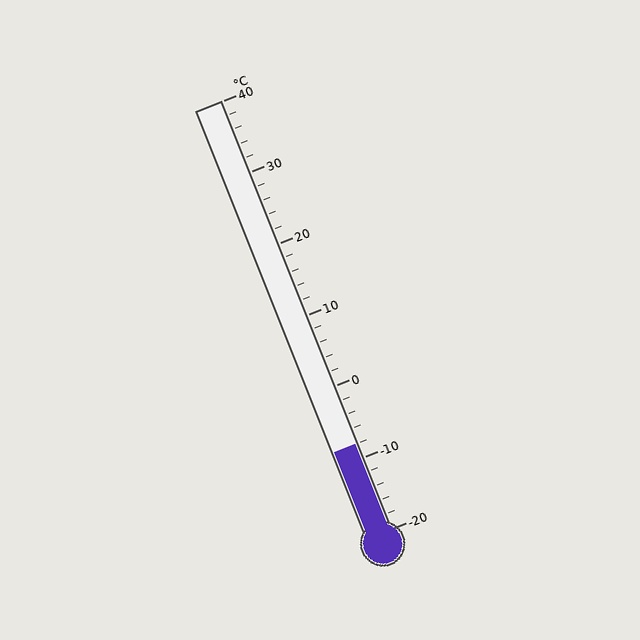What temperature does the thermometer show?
The thermometer shows approximately -8°C.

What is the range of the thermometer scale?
The thermometer scale ranges from -20°C to 40°C.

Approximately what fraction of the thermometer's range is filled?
The thermometer is filled to approximately 20% of its range.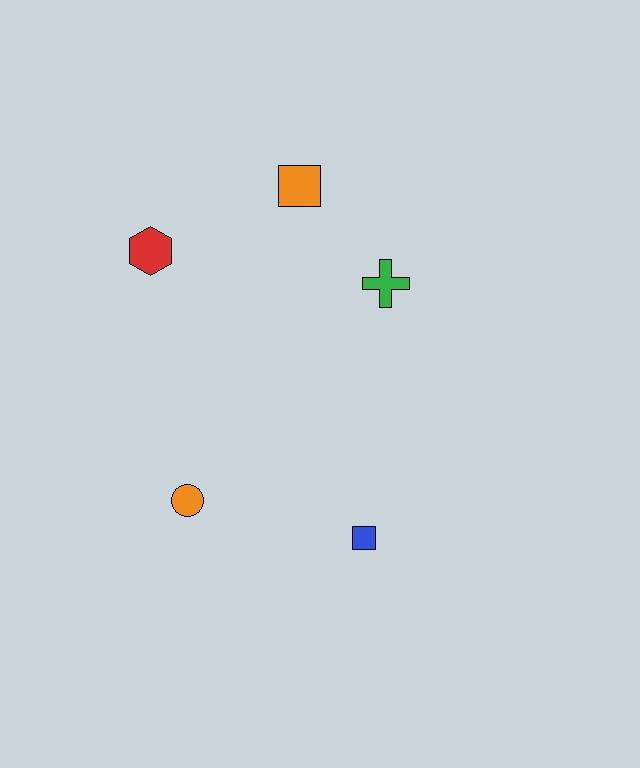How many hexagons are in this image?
There is 1 hexagon.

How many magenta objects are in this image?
There are no magenta objects.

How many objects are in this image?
There are 5 objects.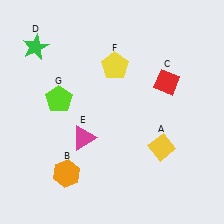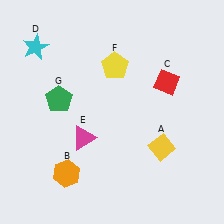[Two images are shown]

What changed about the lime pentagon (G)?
In Image 1, G is lime. In Image 2, it changed to green.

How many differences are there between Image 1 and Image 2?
There are 2 differences between the two images.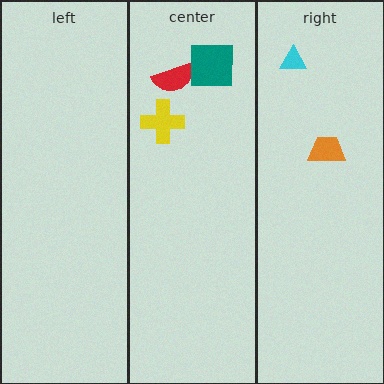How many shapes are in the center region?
3.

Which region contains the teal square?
The center region.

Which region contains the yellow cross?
The center region.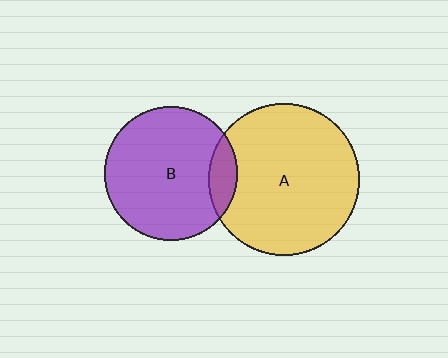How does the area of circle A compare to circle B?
Approximately 1.3 times.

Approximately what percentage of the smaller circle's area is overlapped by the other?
Approximately 15%.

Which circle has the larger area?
Circle A (yellow).